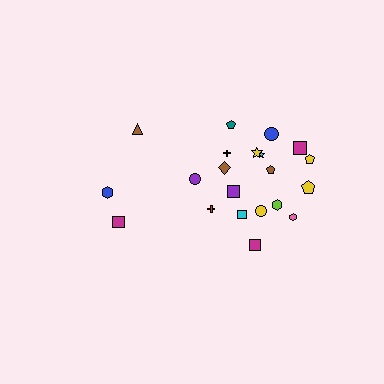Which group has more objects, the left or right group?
The right group.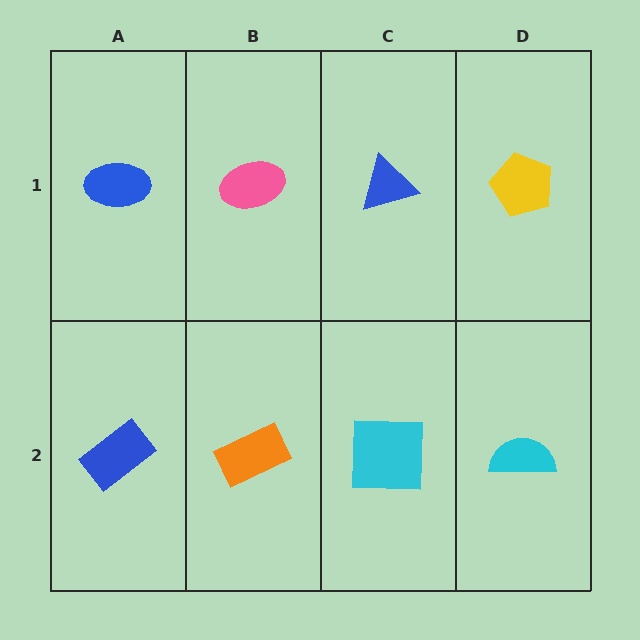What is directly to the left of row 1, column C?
A pink ellipse.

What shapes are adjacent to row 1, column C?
A cyan square (row 2, column C), a pink ellipse (row 1, column B), a yellow pentagon (row 1, column D).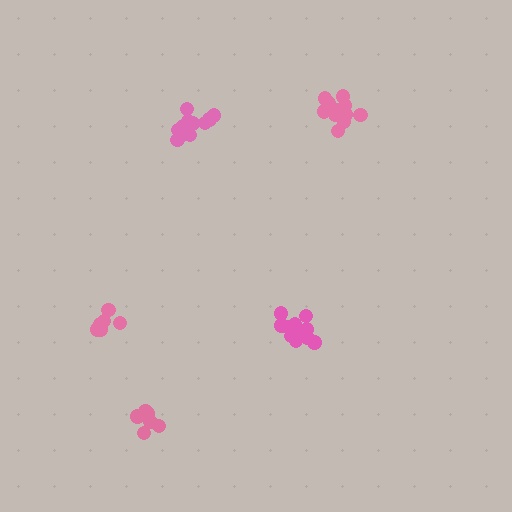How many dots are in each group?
Group 1: 12 dots, Group 2: 12 dots, Group 3: 6 dots, Group 4: 6 dots, Group 5: 12 dots (48 total).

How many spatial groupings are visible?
There are 5 spatial groupings.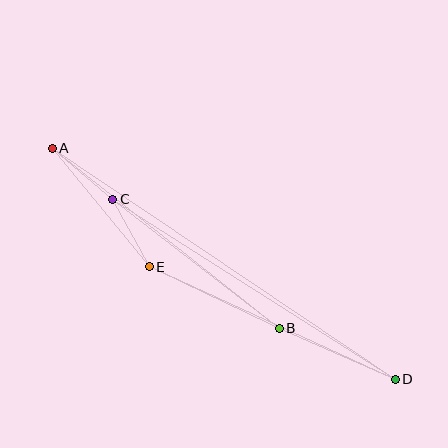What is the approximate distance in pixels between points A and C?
The distance between A and C is approximately 79 pixels.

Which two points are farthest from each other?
Points A and D are farthest from each other.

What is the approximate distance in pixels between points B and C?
The distance between B and C is approximately 211 pixels.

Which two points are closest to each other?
Points C and E are closest to each other.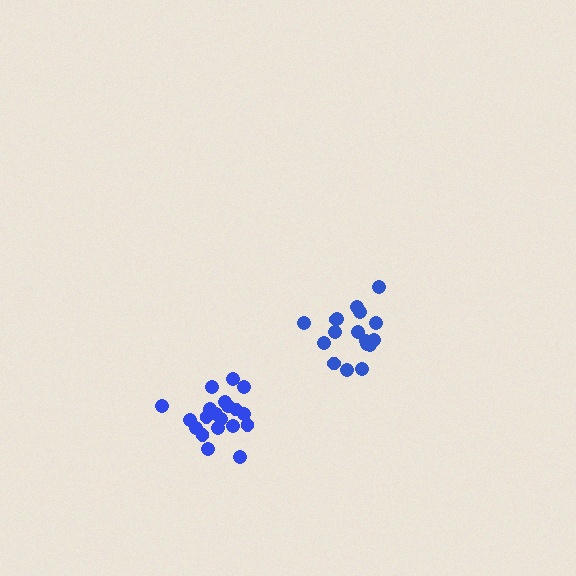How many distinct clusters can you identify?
There are 2 distinct clusters.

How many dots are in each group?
Group 1: 20 dots, Group 2: 17 dots (37 total).